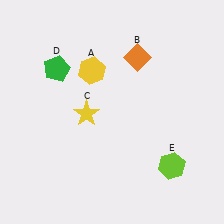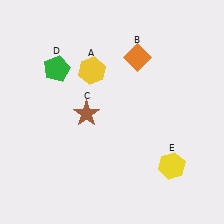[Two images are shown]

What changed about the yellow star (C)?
In Image 1, C is yellow. In Image 2, it changed to brown.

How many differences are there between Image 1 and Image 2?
There are 2 differences between the two images.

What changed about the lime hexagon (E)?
In Image 1, E is lime. In Image 2, it changed to yellow.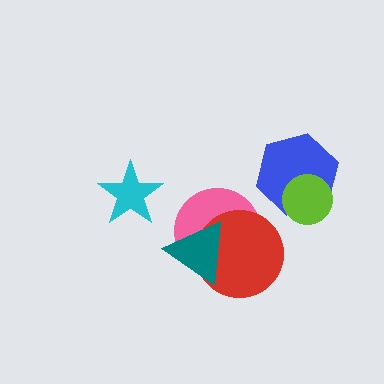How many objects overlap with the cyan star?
0 objects overlap with the cyan star.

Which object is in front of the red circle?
The teal triangle is in front of the red circle.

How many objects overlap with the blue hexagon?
1 object overlaps with the blue hexagon.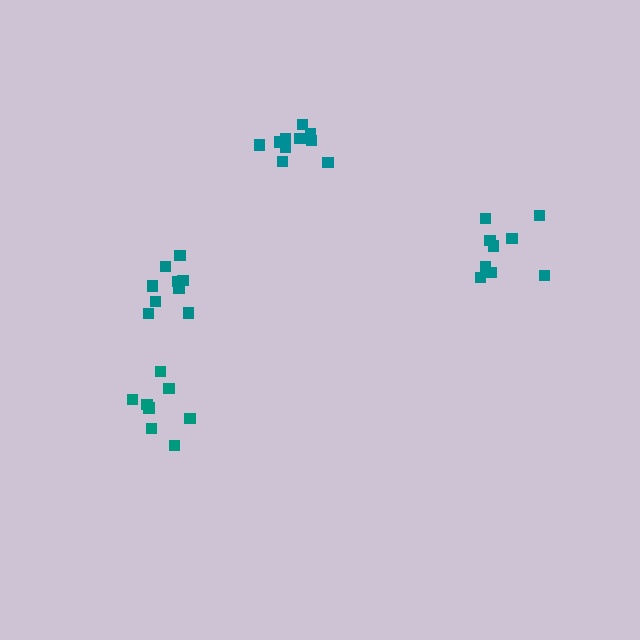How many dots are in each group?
Group 1: 8 dots, Group 2: 10 dots, Group 3: 9 dots, Group 4: 9 dots (36 total).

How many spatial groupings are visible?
There are 4 spatial groupings.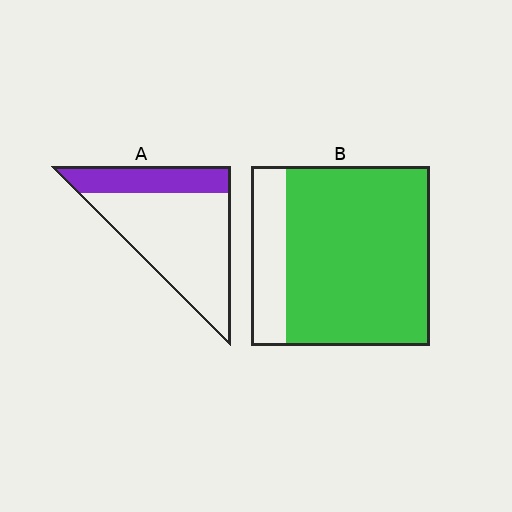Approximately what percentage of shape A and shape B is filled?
A is approximately 30% and B is approximately 80%.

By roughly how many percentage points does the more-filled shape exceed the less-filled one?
By roughly 55 percentage points (B over A).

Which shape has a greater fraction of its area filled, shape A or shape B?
Shape B.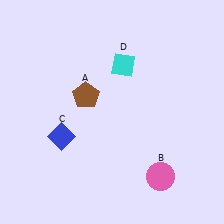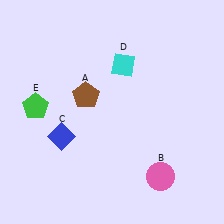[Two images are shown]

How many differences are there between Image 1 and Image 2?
There is 1 difference between the two images.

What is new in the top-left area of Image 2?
A green pentagon (E) was added in the top-left area of Image 2.